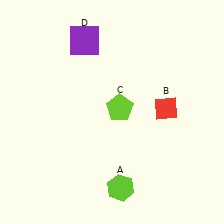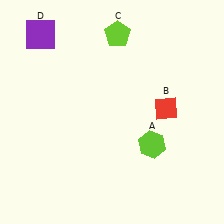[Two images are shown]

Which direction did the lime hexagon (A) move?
The lime hexagon (A) moved up.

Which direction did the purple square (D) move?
The purple square (D) moved left.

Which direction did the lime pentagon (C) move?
The lime pentagon (C) moved up.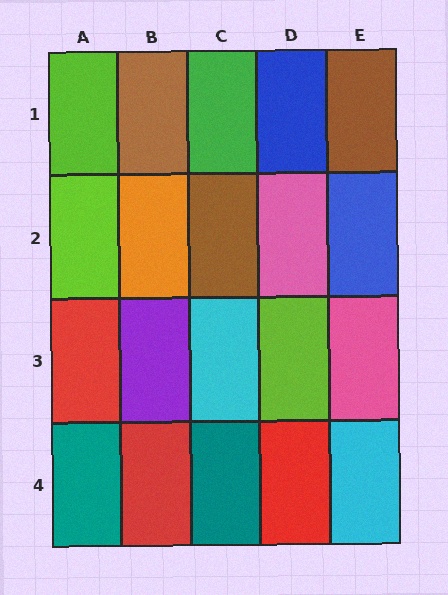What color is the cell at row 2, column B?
Orange.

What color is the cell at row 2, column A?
Lime.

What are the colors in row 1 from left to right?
Lime, brown, green, blue, brown.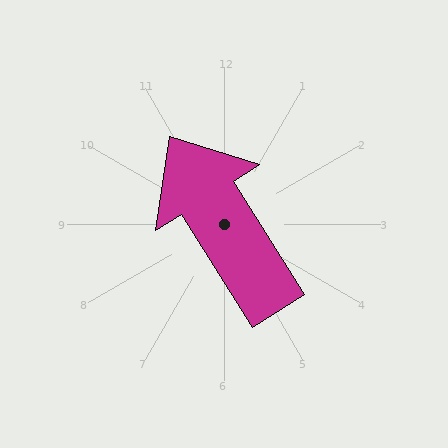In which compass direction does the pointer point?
Northwest.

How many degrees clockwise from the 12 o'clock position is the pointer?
Approximately 328 degrees.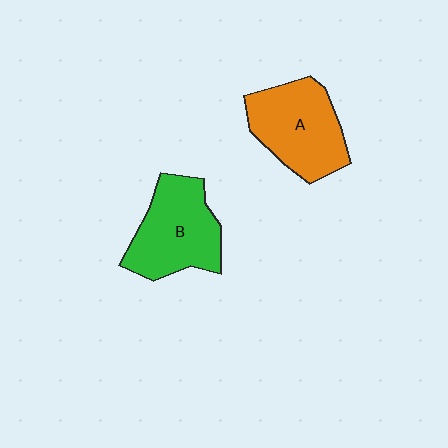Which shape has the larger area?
Shape A (orange).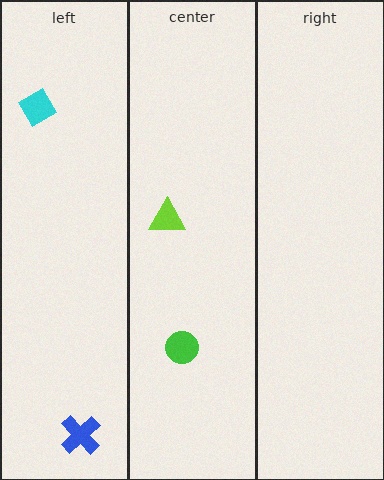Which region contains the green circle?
The center region.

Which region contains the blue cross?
The left region.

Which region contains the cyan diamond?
The left region.